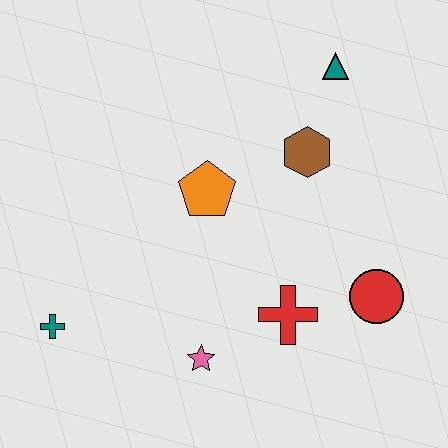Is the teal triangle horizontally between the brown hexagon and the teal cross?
No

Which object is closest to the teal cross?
The pink star is closest to the teal cross.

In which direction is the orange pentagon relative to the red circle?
The orange pentagon is to the left of the red circle.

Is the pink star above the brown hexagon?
No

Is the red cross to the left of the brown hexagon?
Yes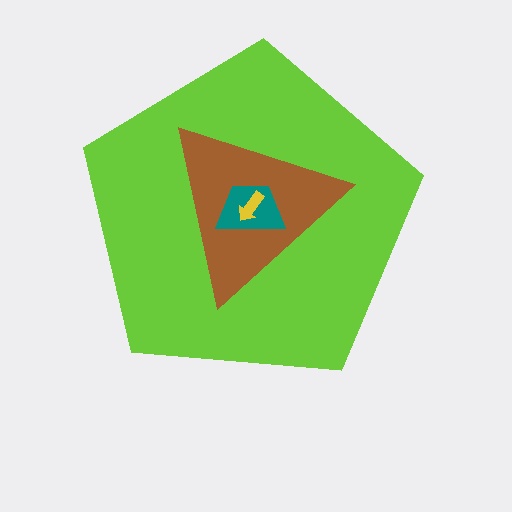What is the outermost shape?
The lime pentagon.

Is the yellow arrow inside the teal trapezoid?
Yes.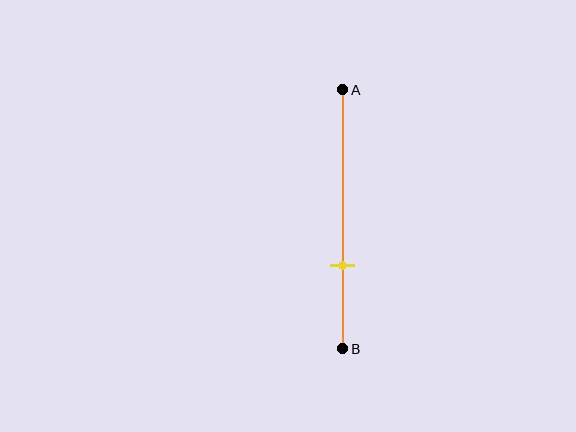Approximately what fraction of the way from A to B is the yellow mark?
The yellow mark is approximately 70% of the way from A to B.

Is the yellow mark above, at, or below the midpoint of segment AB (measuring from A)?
The yellow mark is below the midpoint of segment AB.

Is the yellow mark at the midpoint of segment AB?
No, the mark is at about 70% from A, not at the 50% midpoint.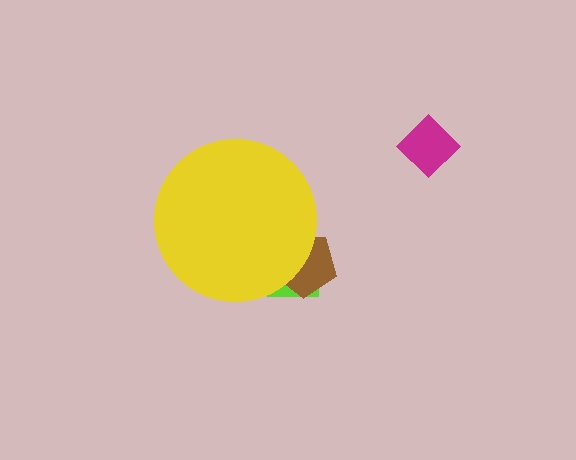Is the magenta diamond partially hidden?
No, the magenta diamond is fully visible.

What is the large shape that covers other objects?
A yellow circle.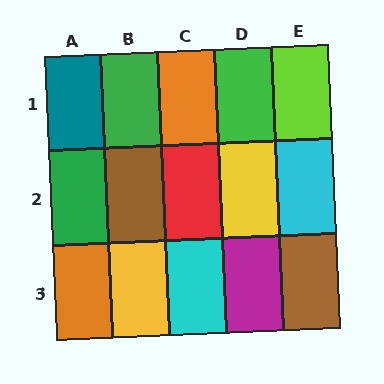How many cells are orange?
2 cells are orange.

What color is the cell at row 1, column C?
Orange.